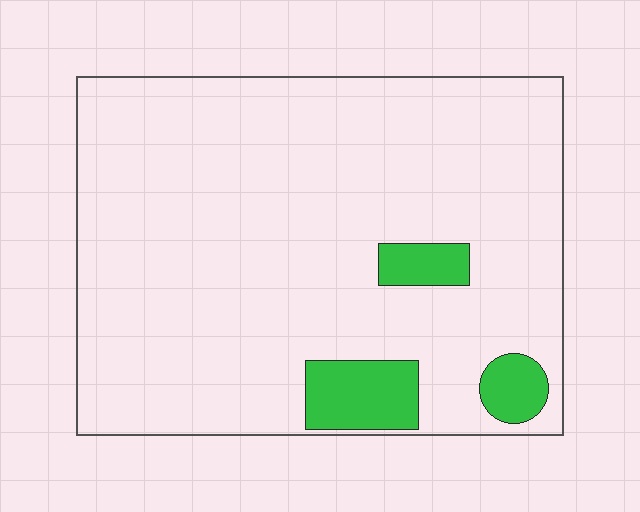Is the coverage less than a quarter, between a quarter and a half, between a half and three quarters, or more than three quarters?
Less than a quarter.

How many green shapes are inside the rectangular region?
3.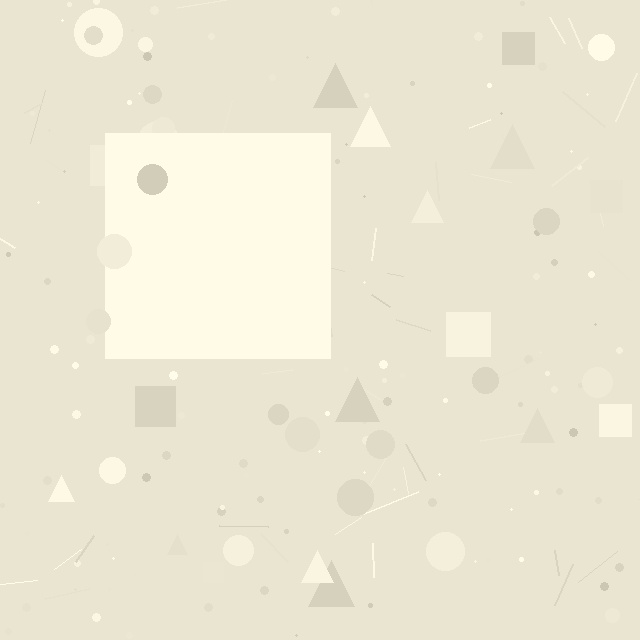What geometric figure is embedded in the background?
A square is embedded in the background.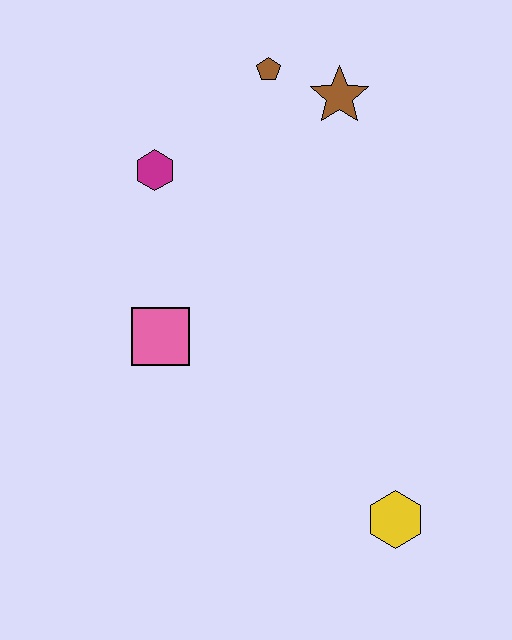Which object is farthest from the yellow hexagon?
The brown pentagon is farthest from the yellow hexagon.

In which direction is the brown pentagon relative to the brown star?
The brown pentagon is to the left of the brown star.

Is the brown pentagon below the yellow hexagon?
No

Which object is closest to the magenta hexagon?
The brown pentagon is closest to the magenta hexagon.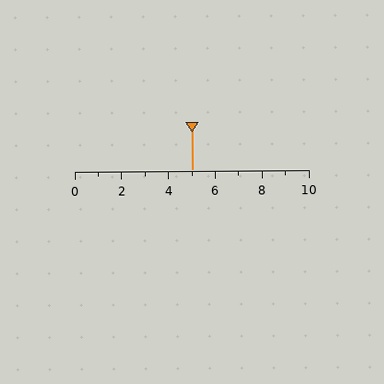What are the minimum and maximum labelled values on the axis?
The axis runs from 0 to 10.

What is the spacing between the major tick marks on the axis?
The major ticks are spaced 2 apart.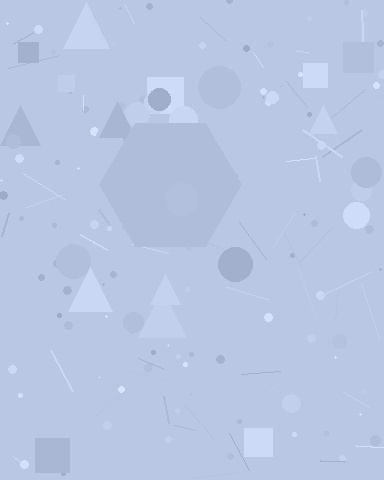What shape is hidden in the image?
A hexagon is hidden in the image.